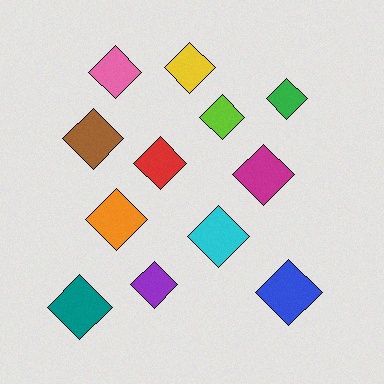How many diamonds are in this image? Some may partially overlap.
There are 12 diamonds.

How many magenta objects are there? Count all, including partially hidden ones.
There is 1 magenta object.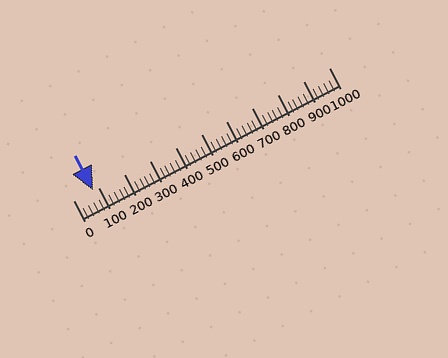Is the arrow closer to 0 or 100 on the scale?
The arrow is closer to 100.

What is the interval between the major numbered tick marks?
The major tick marks are spaced 100 units apart.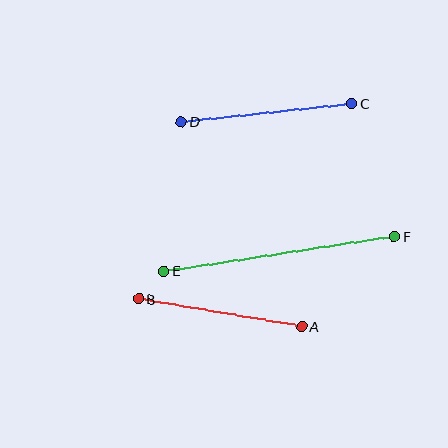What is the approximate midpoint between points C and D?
The midpoint is at approximately (267, 113) pixels.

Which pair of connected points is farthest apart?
Points E and F are farthest apart.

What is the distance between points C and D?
The distance is approximately 172 pixels.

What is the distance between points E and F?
The distance is approximately 233 pixels.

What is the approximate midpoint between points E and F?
The midpoint is at approximately (279, 254) pixels.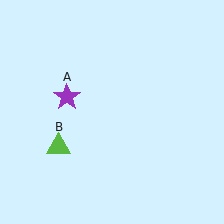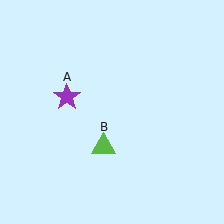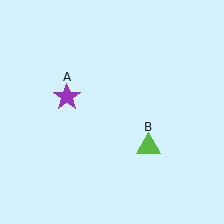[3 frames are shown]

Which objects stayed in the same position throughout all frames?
Purple star (object A) remained stationary.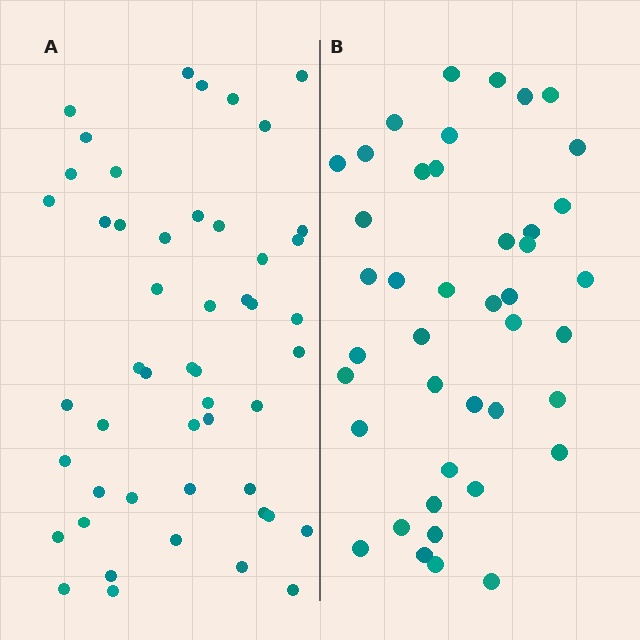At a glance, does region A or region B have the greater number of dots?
Region A (the left region) has more dots.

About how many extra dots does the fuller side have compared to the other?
Region A has roughly 8 or so more dots than region B.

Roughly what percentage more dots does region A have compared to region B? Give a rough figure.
About 20% more.